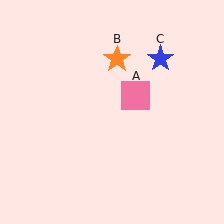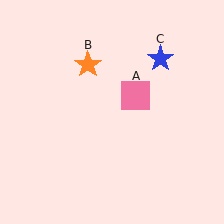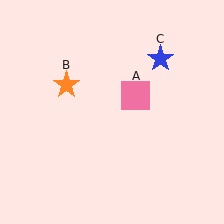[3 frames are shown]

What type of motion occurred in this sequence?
The orange star (object B) rotated counterclockwise around the center of the scene.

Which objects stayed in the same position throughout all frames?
Pink square (object A) and blue star (object C) remained stationary.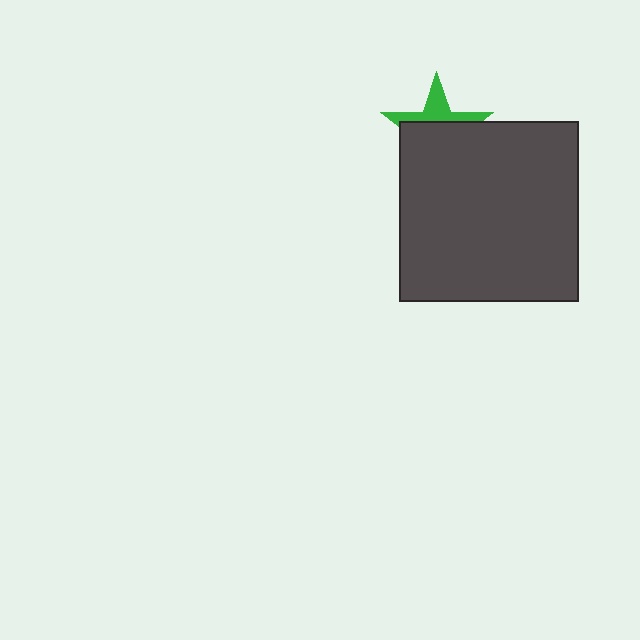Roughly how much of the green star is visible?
A small part of it is visible (roughly 38%).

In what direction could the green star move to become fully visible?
The green star could move up. That would shift it out from behind the dark gray square entirely.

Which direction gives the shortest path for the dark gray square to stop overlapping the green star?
Moving down gives the shortest separation.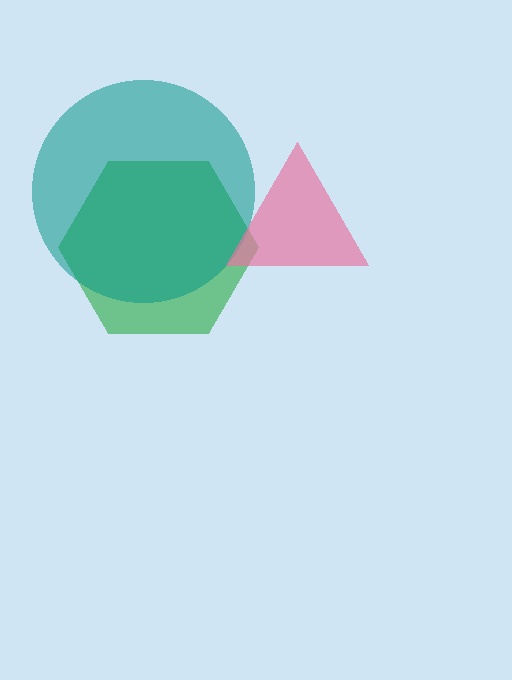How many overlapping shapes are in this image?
There are 3 overlapping shapes in the image.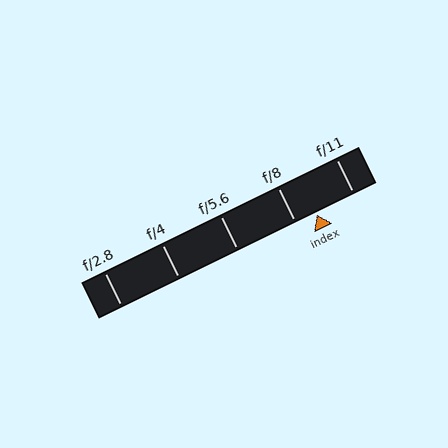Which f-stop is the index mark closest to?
The index mark is closest to f/8.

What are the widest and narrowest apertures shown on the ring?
The widest aperture shown is f/2.8 and the narrowest is f/11.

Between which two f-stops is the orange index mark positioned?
The index mark is between f/8 and f/11.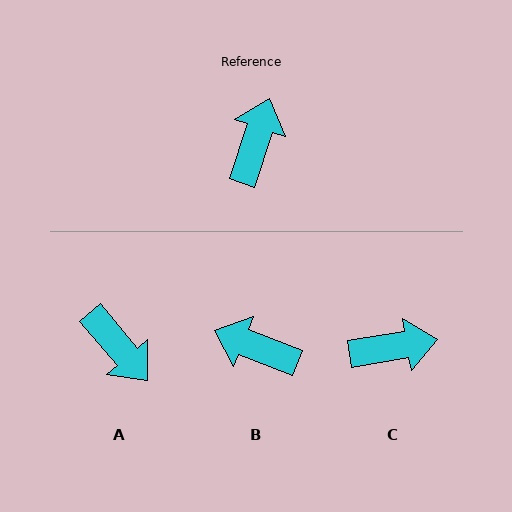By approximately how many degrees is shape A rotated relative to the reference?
Approximately 122 degrees clockwise.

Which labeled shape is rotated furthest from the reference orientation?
A, about 122 degrees away.